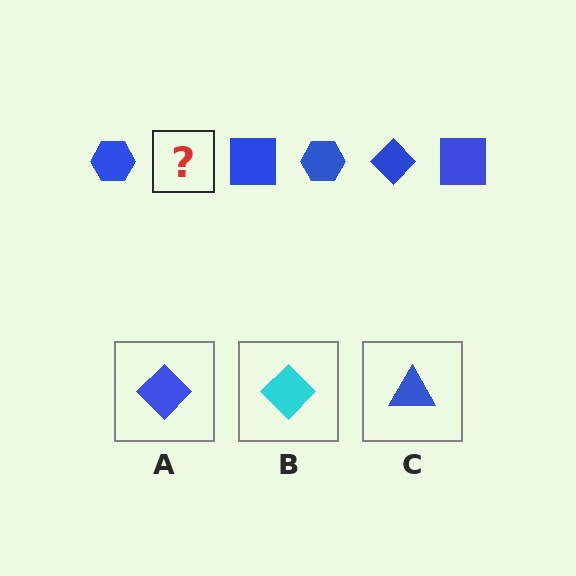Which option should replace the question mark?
Option A.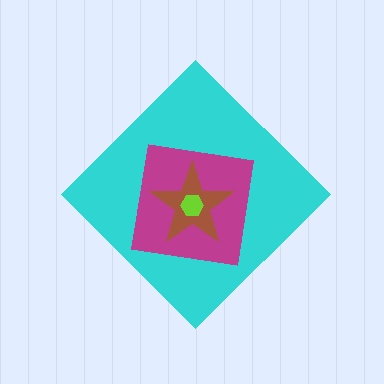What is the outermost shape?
The cyan diamond.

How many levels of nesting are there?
4.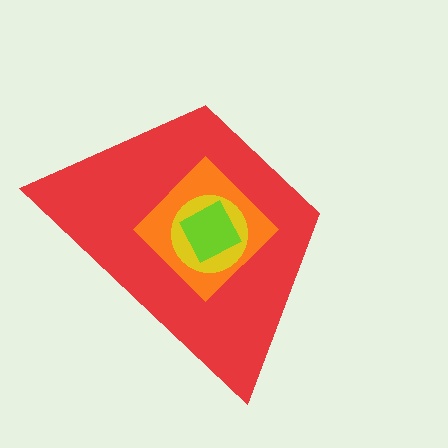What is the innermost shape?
The lime square.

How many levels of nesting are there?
4.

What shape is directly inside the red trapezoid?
The orange diamond.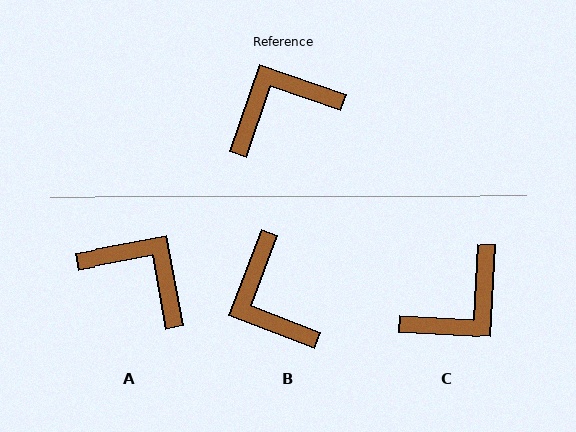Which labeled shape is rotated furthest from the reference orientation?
C, about 164 degrees away.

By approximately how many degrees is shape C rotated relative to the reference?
Approximately 164 degrees clockwise.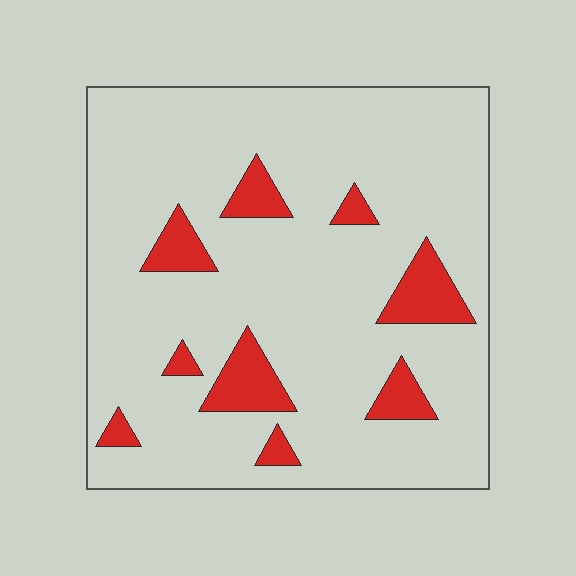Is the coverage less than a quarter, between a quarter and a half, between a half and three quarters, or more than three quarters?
Less than a quarter.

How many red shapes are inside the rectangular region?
9.